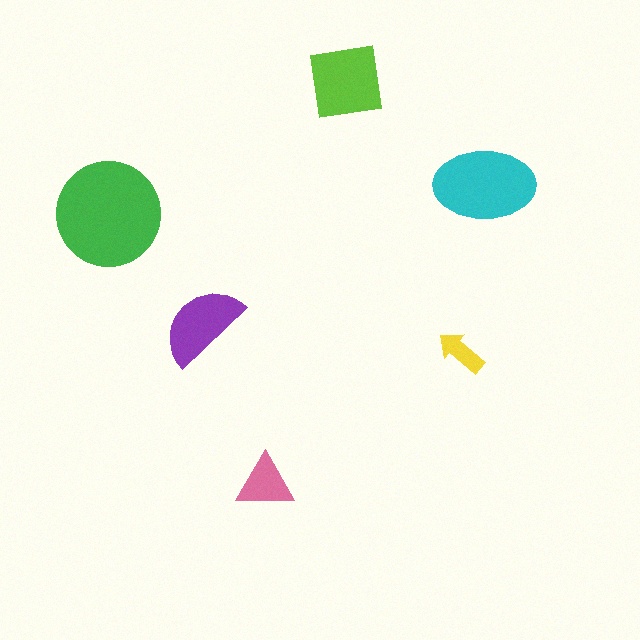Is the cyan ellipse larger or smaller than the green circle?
Smaller.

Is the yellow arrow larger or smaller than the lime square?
Smaller.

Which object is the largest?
The green circle.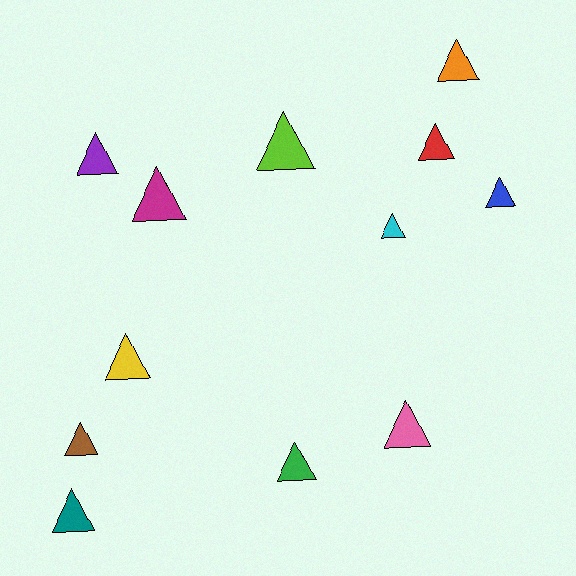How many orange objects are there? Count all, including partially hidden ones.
There is 1 orange object.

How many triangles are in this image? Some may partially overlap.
There are 12 triangles.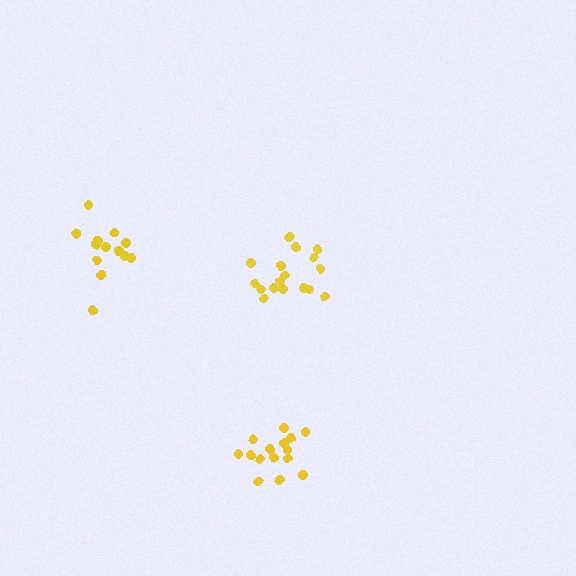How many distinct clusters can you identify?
There are 3 distinct clusters.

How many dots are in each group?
Group 1: 17 dots, Group 2: 16 dots, Group 3: 13 dots (46 total).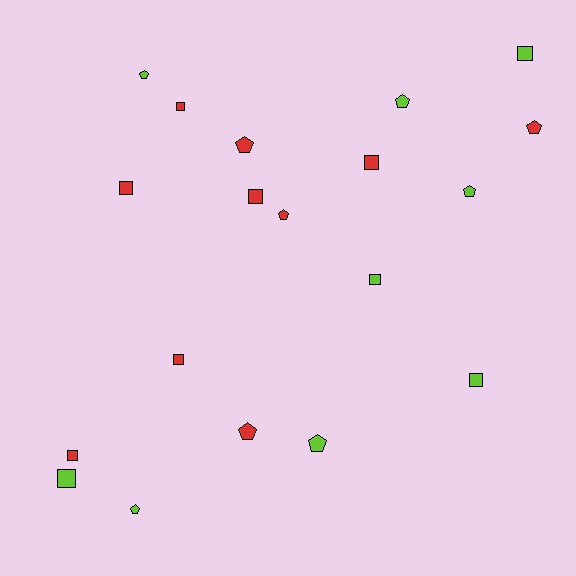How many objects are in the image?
There are 19 objects.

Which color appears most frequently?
Red, with 10 objects.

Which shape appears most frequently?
Square, with 10 objects.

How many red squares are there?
There are 6 red squares.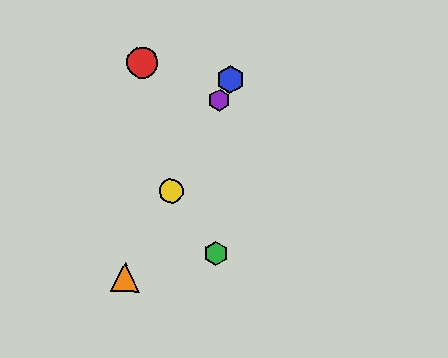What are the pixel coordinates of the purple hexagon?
The purple hexagon is at (219, 100).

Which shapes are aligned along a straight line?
The blue hexagon, the yellow circle, the purple hexagon, the orange triangle are aligned along a straight line.